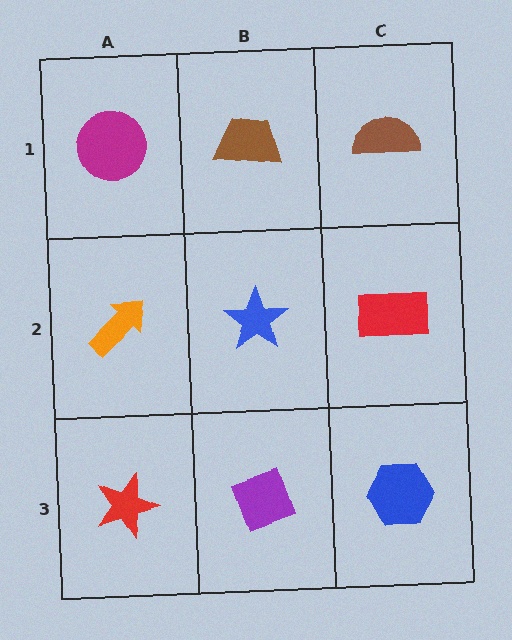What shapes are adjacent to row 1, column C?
A red rectangle (row 2, column C), a brown trapezoid (row 1, column B).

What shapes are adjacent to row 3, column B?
A blue star (row 2, column B), a red star (row 3, column A), a blue hexagon (row 3, column C).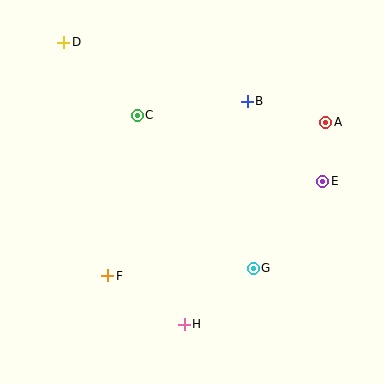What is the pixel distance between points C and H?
The distance between C and H is 214 pixels.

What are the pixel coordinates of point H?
Point H is at (184, 324).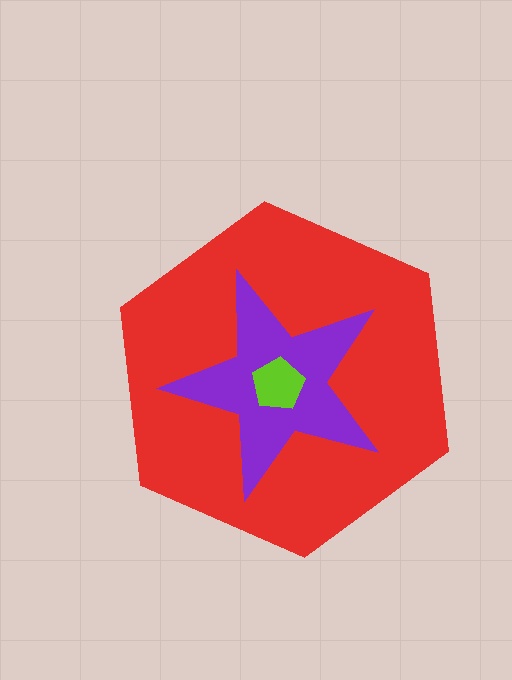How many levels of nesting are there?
3.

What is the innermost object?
The lime pentagon.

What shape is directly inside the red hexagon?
The purple star.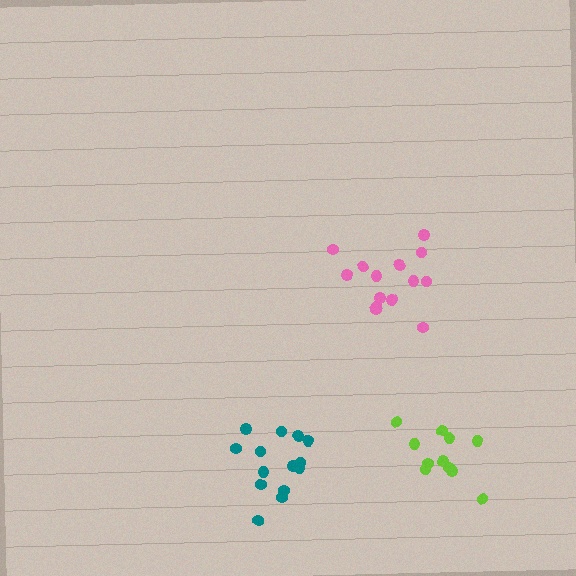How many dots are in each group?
Group 1: 14 dots, Group 2: 14 dots, Group 3: 11 dots (39 total).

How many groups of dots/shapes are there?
There are 3 groups.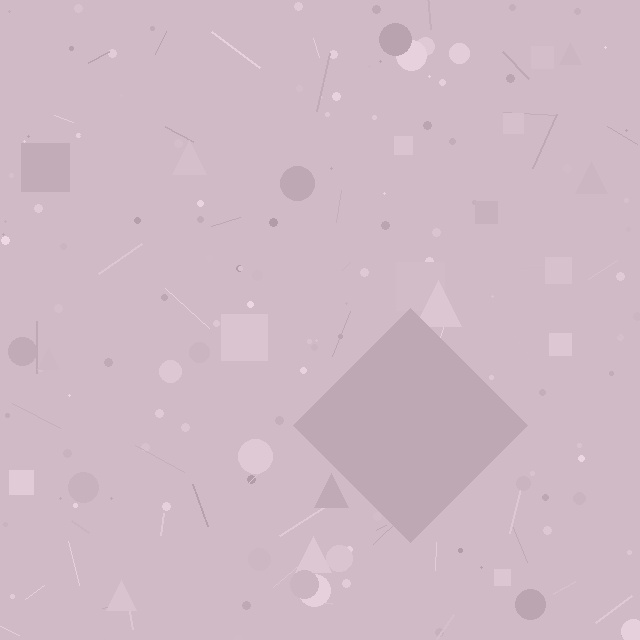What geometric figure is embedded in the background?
A diamond is embedded in the background.